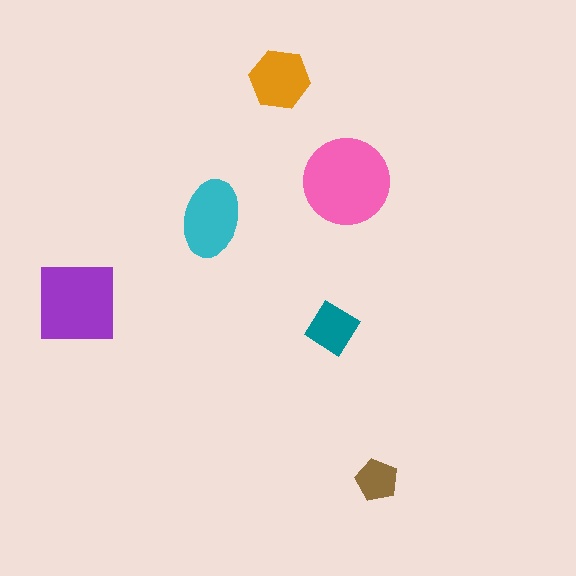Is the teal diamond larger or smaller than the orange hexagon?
Smaller.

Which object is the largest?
The pink circle.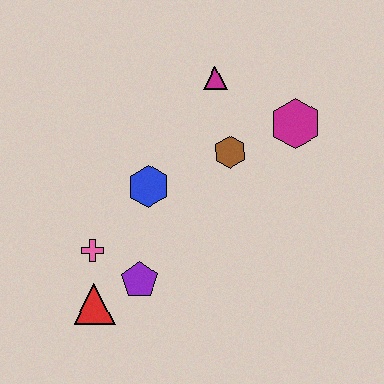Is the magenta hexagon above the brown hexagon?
Yes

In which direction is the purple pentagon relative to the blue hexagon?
The purple pentagon is below the blue hexagon.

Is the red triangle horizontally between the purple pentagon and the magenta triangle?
No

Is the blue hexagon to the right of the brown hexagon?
No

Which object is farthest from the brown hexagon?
The red triangle is farthest from the brown hexagon.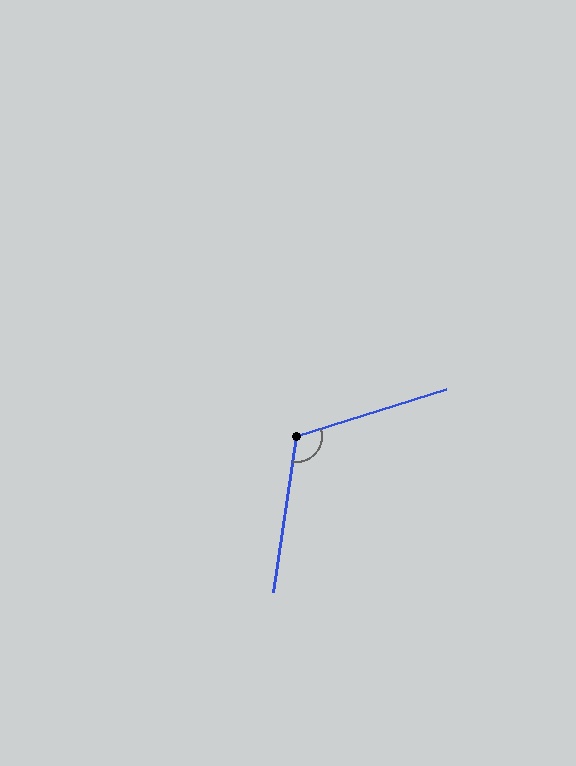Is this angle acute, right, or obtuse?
It is obtuse.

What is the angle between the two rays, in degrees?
Approximately 116 degrees.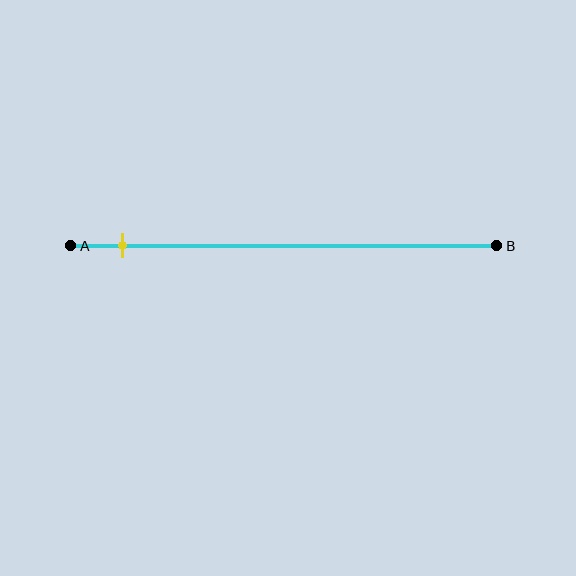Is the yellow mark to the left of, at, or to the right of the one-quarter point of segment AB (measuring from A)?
The yellow mark is to the left of the one-quarter point of segment AB.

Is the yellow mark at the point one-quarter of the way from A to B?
No, the mark is at about 10% from A, not at the 25% one-quarter point.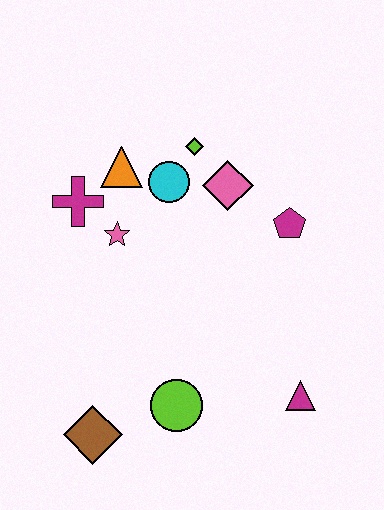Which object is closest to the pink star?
The magenta cross is closest to the pink star.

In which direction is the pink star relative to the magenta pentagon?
The pink star is to the left of the magenta pentagon.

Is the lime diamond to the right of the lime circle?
Yes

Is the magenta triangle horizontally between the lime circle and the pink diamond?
No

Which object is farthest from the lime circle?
The lime diamond is farthest from the lime circle.